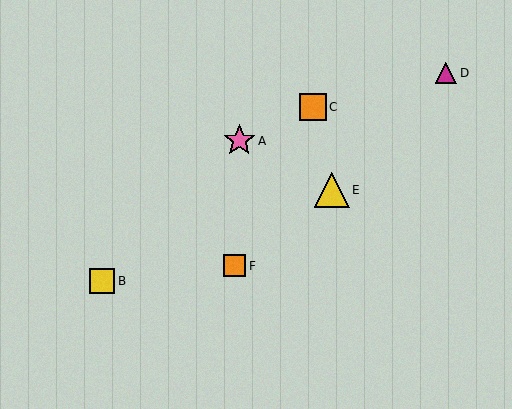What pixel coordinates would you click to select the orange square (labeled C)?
Click at (313, 107) to select the orange square C.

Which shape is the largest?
The yellow triangle (labeled E) is the largest.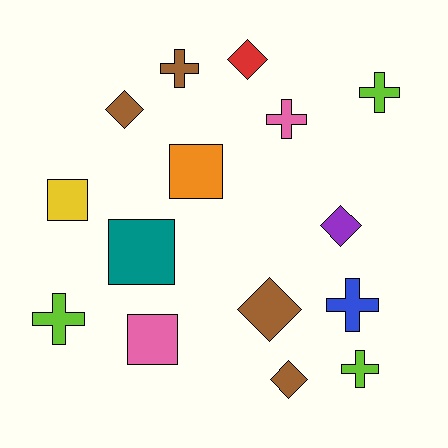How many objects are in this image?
There are 15 objects.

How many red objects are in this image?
There is 1 red object.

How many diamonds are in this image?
There are 5 diamonds.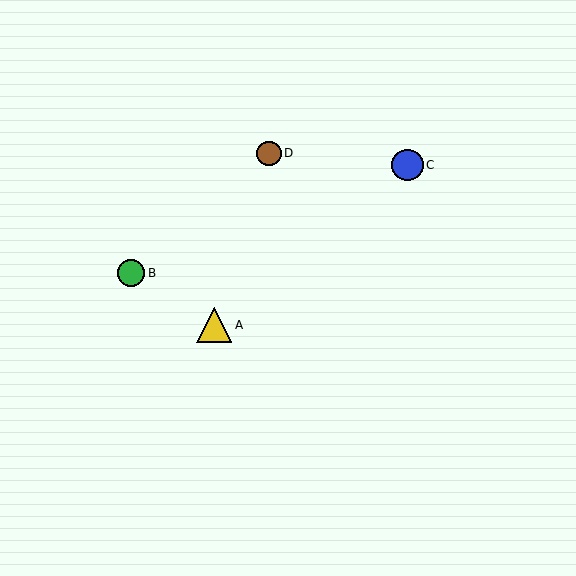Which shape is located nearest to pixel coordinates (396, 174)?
The blue circle (labeled C) at (407, 165) is nearest to that location.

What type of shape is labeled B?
Shape B is a green circle.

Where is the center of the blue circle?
The center of the blue circle is at (407, 165).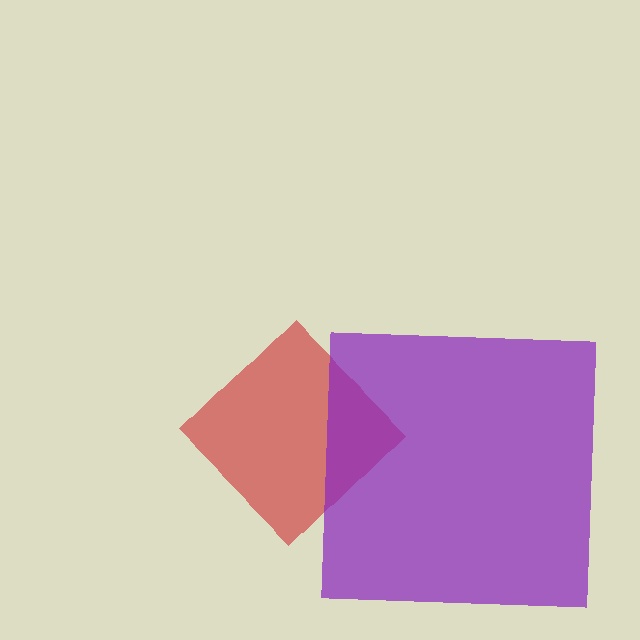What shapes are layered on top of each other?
The layered shapes are: a red diamond, a purple square.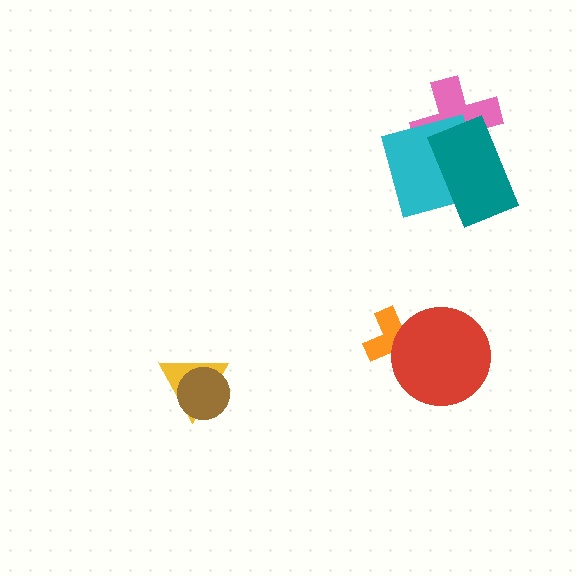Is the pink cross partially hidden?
Yes, it is partially covered by another shape.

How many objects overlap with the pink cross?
2 objects overlap with the pink cross.